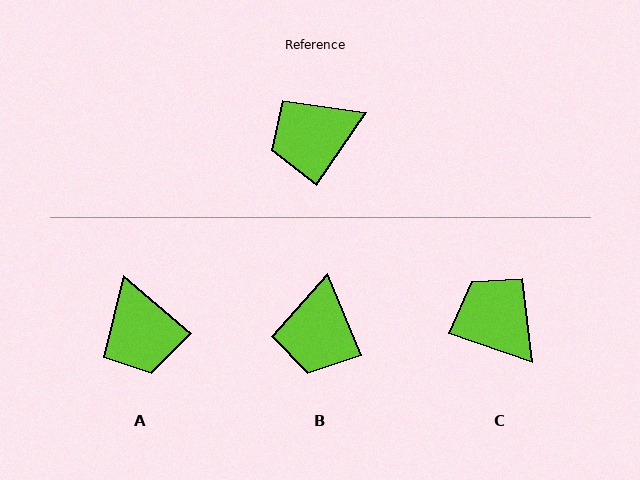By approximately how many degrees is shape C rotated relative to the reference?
Approximately 75 degrees clockwise.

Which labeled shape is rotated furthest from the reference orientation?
A, about 84 degrees away.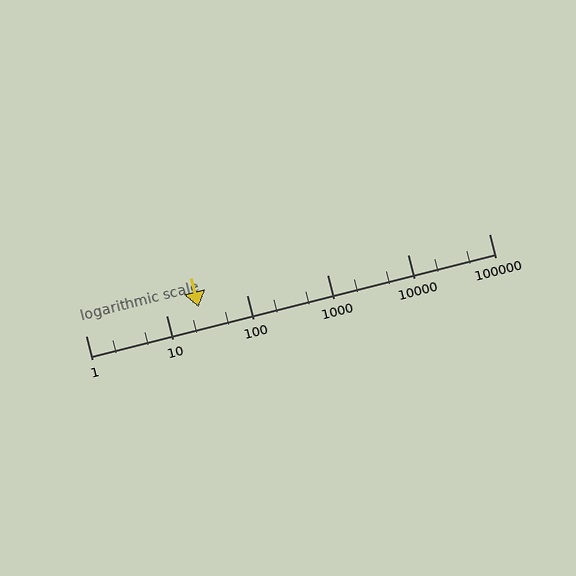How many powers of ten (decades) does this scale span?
The scale spans 5 decades, from 1 to 100000.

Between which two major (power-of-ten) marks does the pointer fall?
The pointer is between 10 and 100.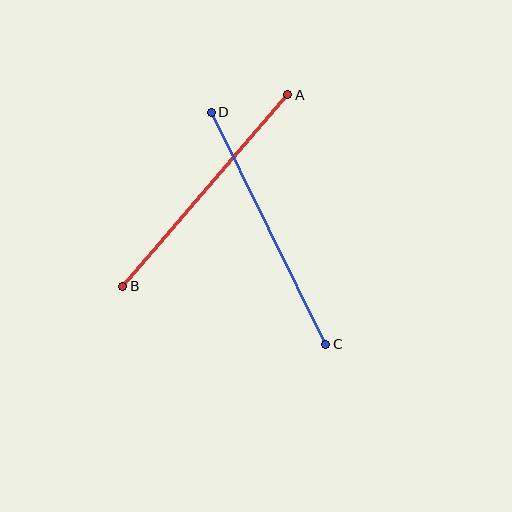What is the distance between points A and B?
The distance is approximately 253 pixels.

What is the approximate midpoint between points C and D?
The midpoint is at approximately (268, 228) pixels.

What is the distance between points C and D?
The distance is approximately 259 pixels.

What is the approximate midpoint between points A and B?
The midpoint is at approximately (205, 190) pixels.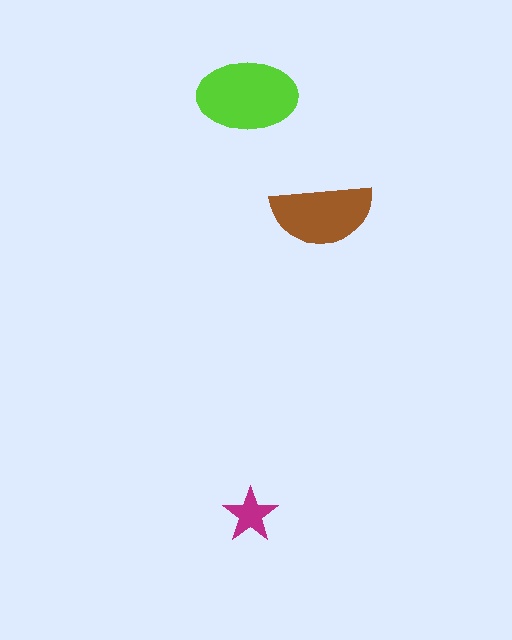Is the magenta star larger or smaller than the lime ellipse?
Smaller.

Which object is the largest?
The lime ellipse.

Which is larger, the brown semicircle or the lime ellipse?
The lime ellipse.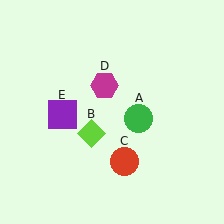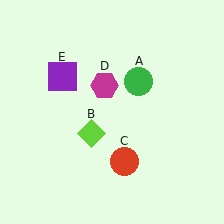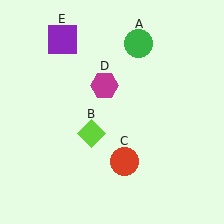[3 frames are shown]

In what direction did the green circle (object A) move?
The green circle (object A) moved up.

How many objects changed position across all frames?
2 objects changed position: green circle (object A), purple square (object E).